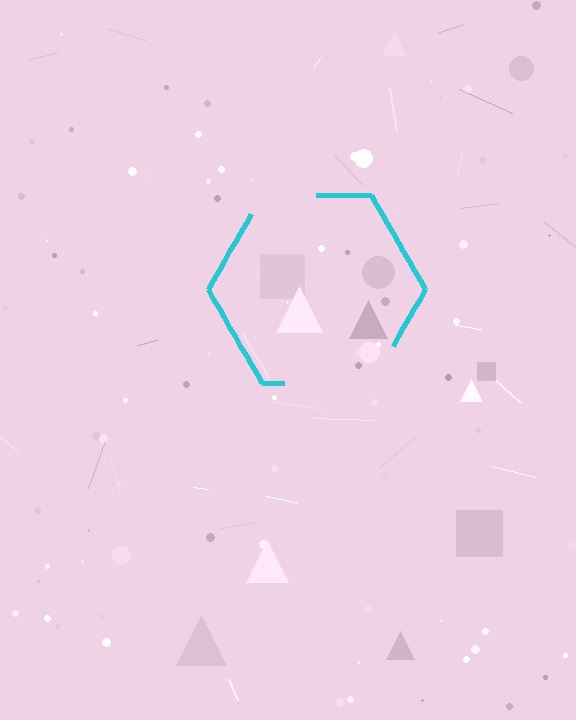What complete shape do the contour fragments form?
The contour fragments form a hexagon.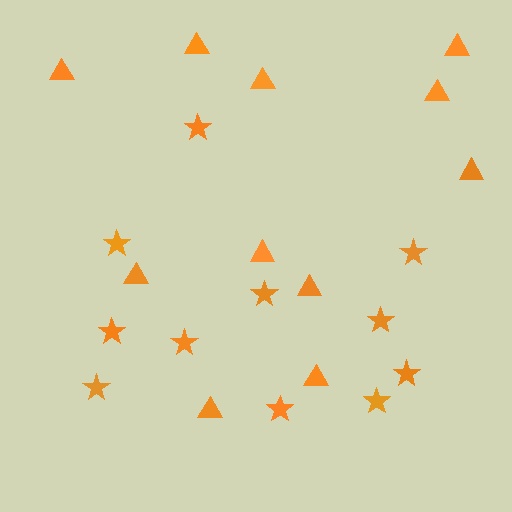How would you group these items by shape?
There are 2 groups: one group of stars (11) and one group of triangles (11).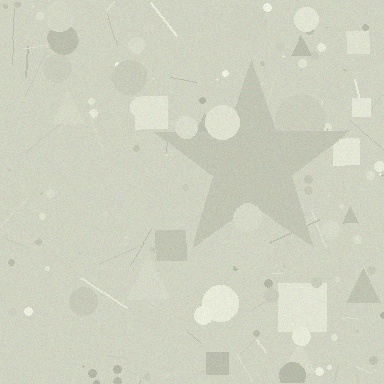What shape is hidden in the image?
A star is hidden in the image.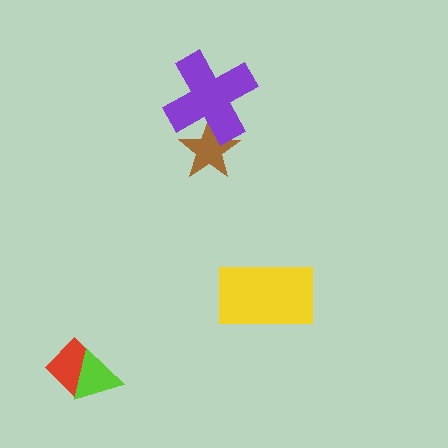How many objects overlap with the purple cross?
1 object overlaps with the purple cross.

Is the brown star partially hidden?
Yes, it is partially covered by another shape.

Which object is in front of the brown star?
The purple cross is in front of the brown star.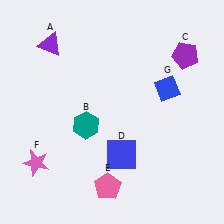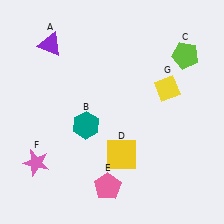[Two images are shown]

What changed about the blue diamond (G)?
In Image 1, G is blue. In Image 2, it changed to yellow.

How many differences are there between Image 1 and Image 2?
There are 3 differences between the two images.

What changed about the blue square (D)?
In Image 1, D is blue. In Image 2, it changed to yellow.